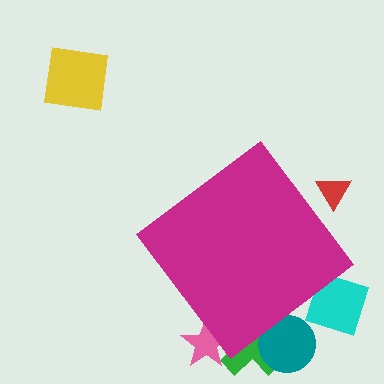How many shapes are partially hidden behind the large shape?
5 shapes are partially hidden.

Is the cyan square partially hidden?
Yes, the cyan square is partially hidden behind the magenta diamond.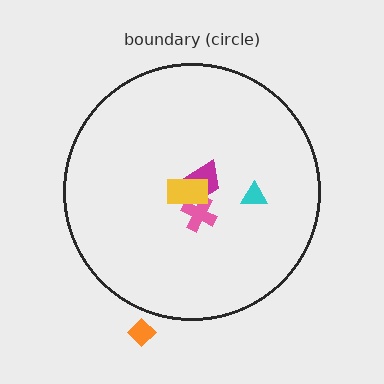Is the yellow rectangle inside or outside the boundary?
Inside.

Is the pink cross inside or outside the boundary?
Inside.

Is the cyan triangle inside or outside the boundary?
Inside.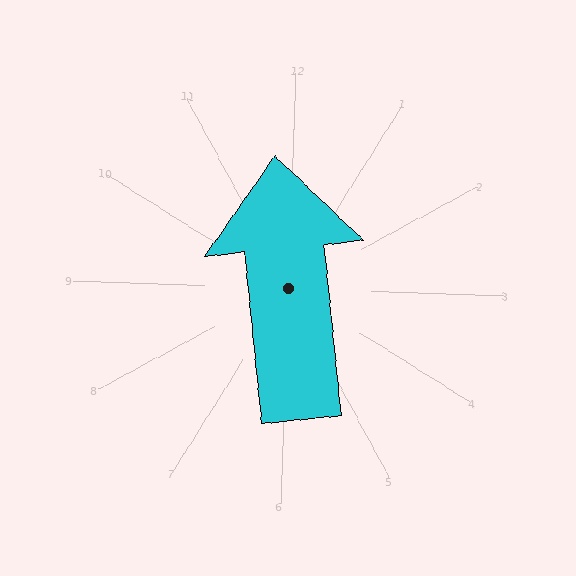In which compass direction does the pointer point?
North.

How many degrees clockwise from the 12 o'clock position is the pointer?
Approximately 352 degrees.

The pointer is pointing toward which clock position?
Roughly 12 o'clock.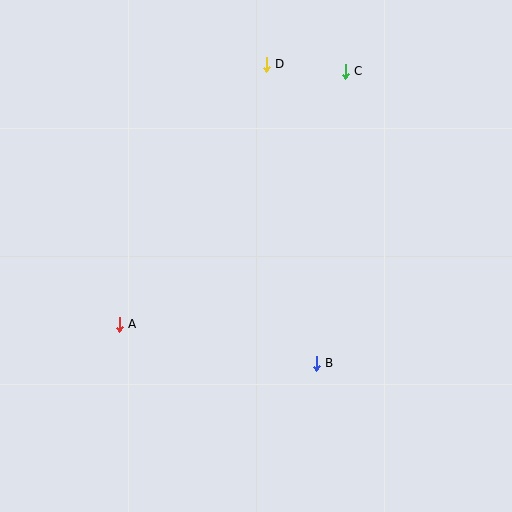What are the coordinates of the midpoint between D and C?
The midpoint between D and C is at (306, 68).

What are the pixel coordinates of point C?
Point C is at (345, 71).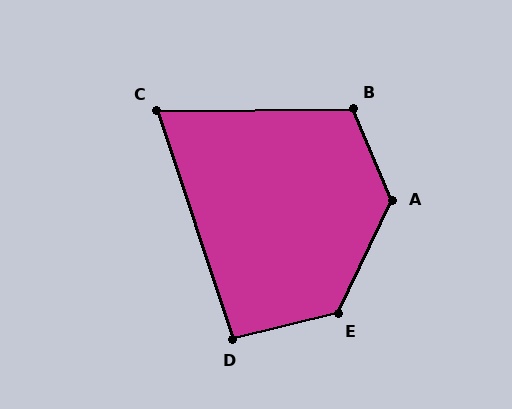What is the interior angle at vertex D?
Approximately 95 degrees (approximately right).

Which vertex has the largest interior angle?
A, at approximately 131 degrees.